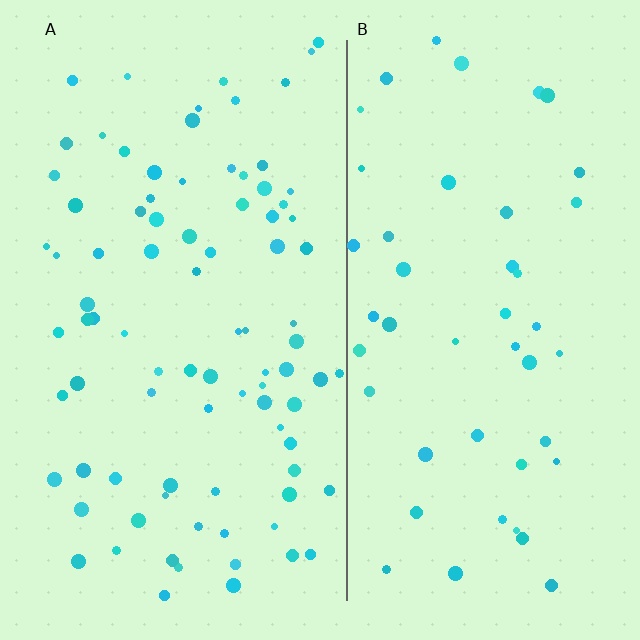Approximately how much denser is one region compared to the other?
Approximately 1.9× — region A over region B.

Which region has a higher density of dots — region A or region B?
A (the left).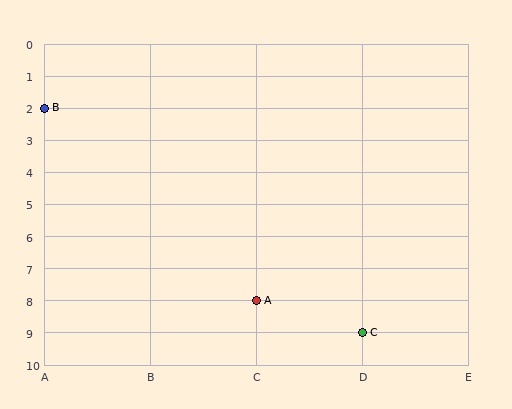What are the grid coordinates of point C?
Point C is at grid coordinates (D, 9).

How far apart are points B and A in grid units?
Points B and A are 2 columns and 6 rows apart (about 6.3 grid units diagonally).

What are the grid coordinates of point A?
Point A is at grid coordinates (C, 8).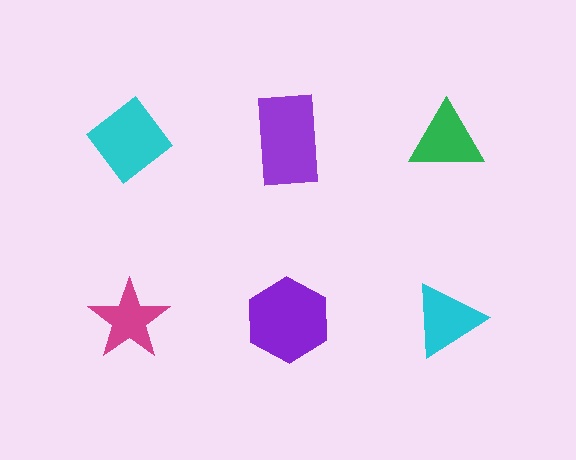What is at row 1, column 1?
A cyan diamond.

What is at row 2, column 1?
A magenta star.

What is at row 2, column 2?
A purple hexagon.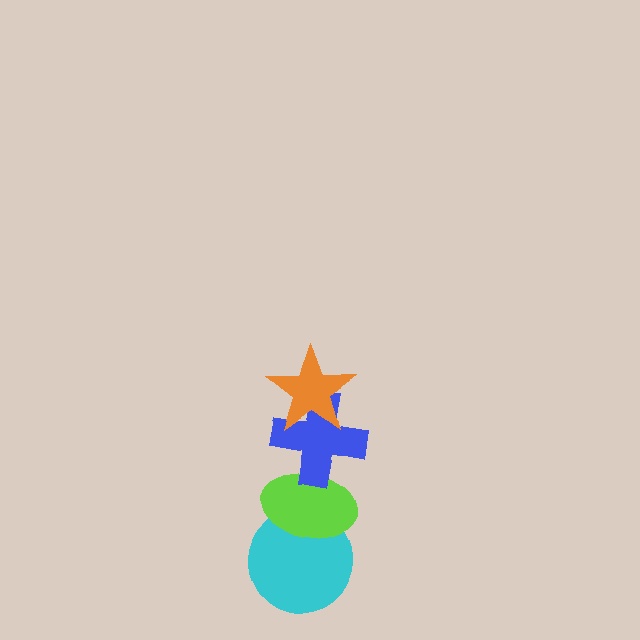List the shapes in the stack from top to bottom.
From top to bottom: the orange star, the blue cross, the lime ellipse, the cyan circle.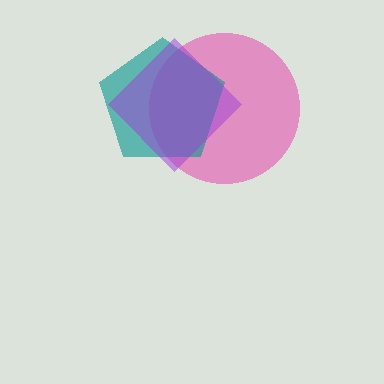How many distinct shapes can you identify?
There are 3 distinct shapes: a pink circle, a teal pentagon, a purple diamond.